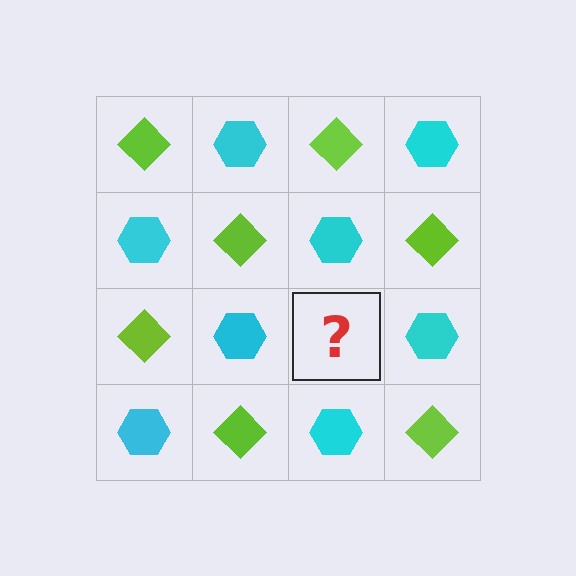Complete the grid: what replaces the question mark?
The question mark should be replaced with a lime diamond.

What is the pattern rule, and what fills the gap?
The rule is that it alternates lime diamond and cyan hexagon in a checkerboard pattern. The gap should be filled with a lime diamond.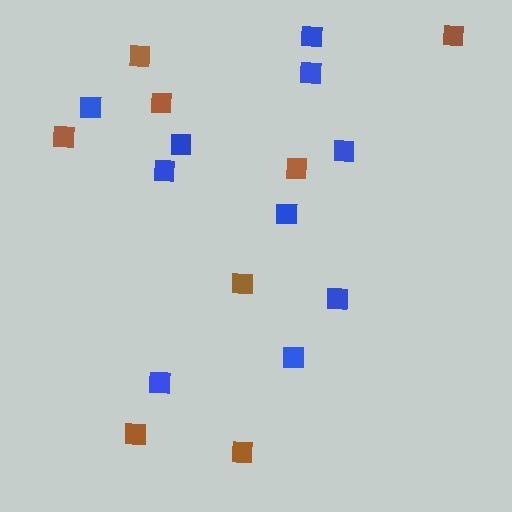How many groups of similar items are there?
There are 2 groups: one group of blue squares (10) and one group of brown squares (8).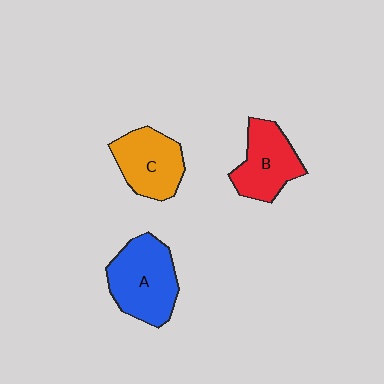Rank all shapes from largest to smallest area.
From largest to smallest: A (blue), C (orange), B (red).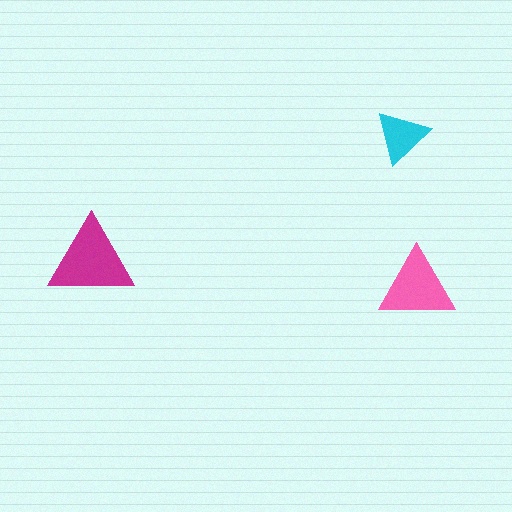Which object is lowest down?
The pink triangle is bottommost.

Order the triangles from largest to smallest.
the magenta one, the pink one, the cyan one.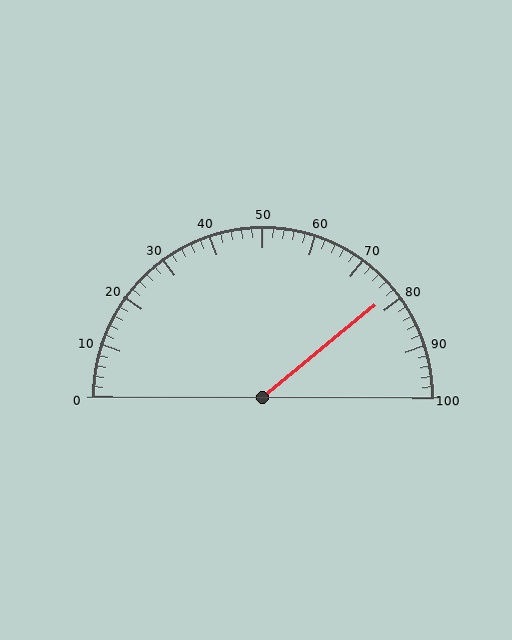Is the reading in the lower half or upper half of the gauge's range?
The reading is in the upper half of the range (0 to 100).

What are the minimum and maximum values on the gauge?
The gauge ranges from 0 to 100.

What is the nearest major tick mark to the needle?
The nearest major tick mark is 80.